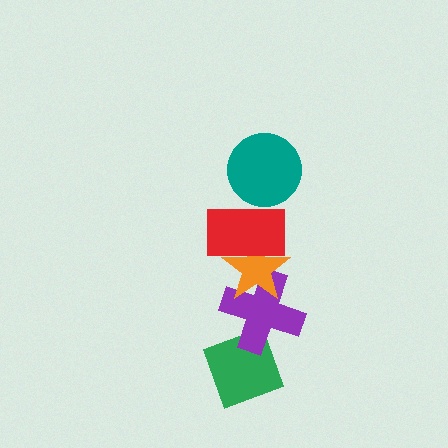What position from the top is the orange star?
The orange star is 3rd from the top.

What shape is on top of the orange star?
The red rectangle is on top of the orange star.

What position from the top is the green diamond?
The green diamond is 5th from the top.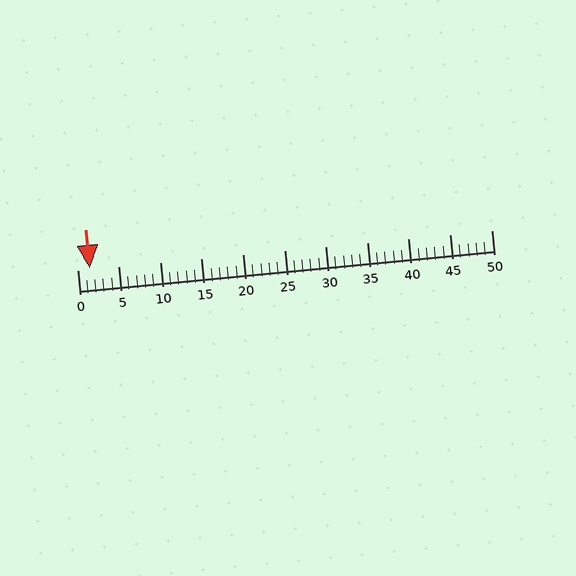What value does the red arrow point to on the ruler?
The red arrow points to approximately 2.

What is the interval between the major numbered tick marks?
The major tick marks are spaced 5 units apart.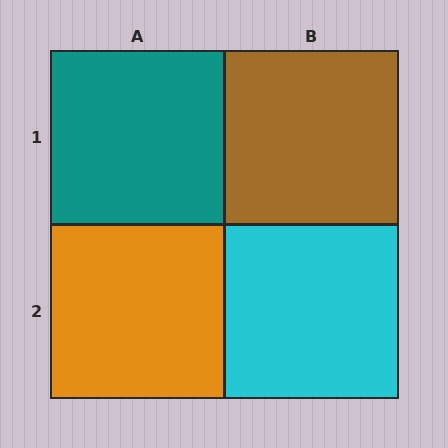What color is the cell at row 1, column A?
Teal.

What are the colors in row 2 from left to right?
Orange, cyan.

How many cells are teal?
1 cell is teal.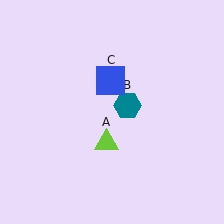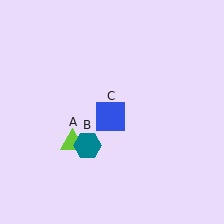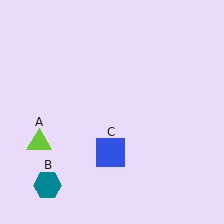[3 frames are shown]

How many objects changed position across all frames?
3 objects changed position: lime triangle (object A), teal hexagon (object B), blue square (object C).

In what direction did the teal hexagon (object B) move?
The teal hexagon (object B) moved down and to the left.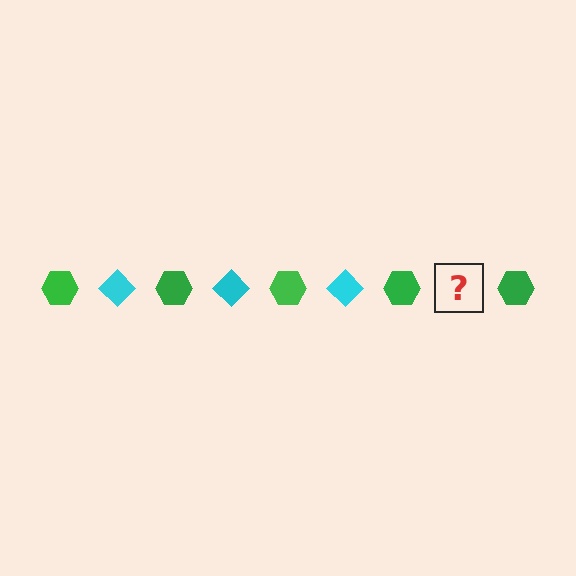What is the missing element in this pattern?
The missing element is a cyan diamond.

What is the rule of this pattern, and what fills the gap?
The rule is that the pattern alternates between green hexagon and cyan diamond. The gap should be filled with a cyan diamond.